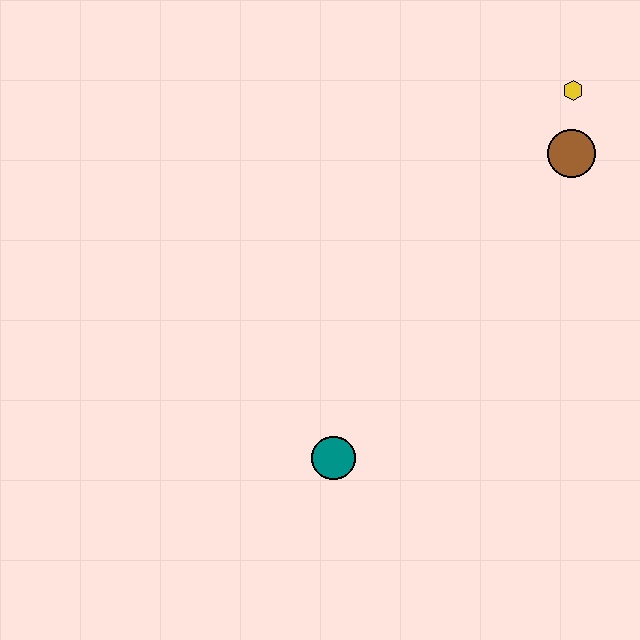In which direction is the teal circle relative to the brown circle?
The teal circle is below the brown circle.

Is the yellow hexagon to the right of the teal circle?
Yes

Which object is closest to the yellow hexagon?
The brown circle is closest to the yellow hexagon.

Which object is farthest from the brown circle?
The teal circle is farthest from the brown circle.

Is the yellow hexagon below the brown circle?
No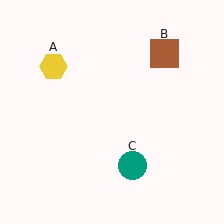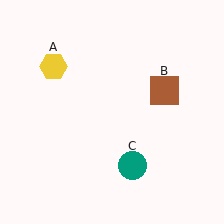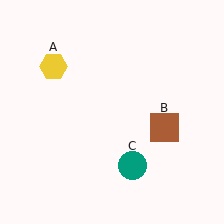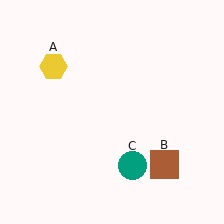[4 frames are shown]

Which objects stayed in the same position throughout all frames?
Yellow hexagon (object A) and teal circle (object C) remained stationary.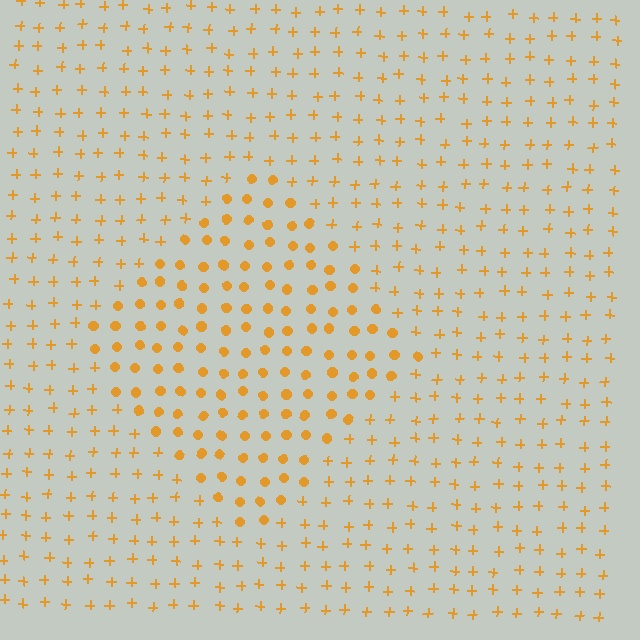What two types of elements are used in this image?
The image uses circles inside the diamond region and plus signs outside it.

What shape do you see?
I see a diamond.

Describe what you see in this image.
The image is filled with small orange elements arranged in a uniform grid. A diamond-shaped region contains circles, while the surrounding area contains plus signs. The boundary is defined purely by the change in element shape.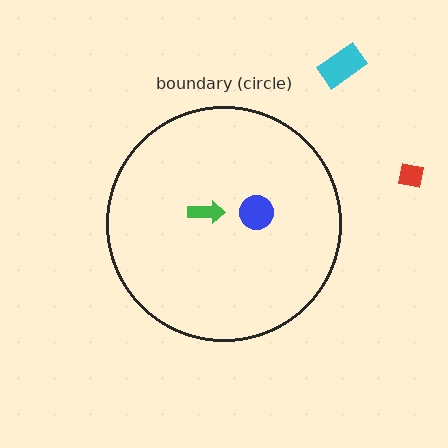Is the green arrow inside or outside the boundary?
Inside.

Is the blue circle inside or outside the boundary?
Inside.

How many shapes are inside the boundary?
2 inside, 2 outside.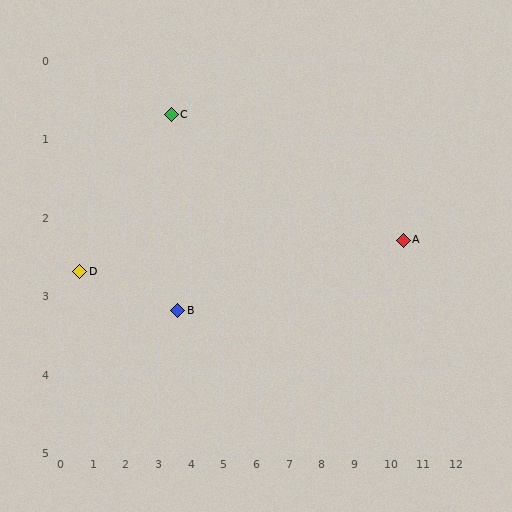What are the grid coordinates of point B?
Point B is at approximately (3.6, 3.2).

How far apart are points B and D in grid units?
Points B and D are about 3.0 grid units apart.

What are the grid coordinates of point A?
Point A is at approximately (10.5, 2.3).